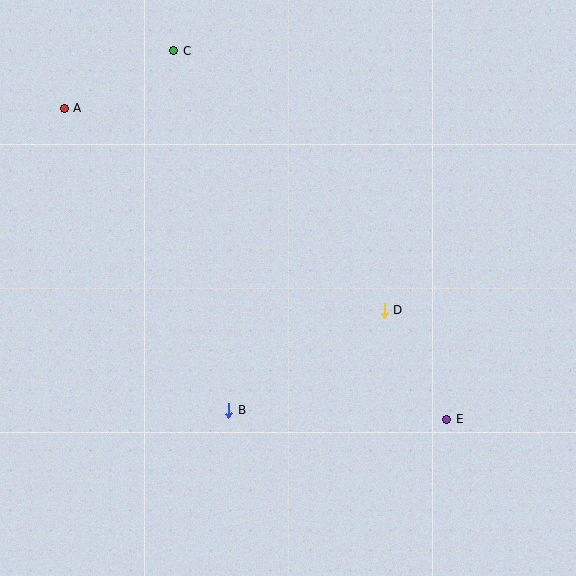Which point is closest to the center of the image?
Point D at (384, 310) is closest to the center.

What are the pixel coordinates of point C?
Point C is at (174, 51).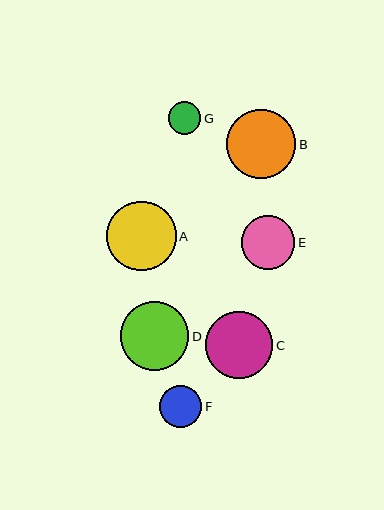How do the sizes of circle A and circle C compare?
Circle A and circle C are approximately the same size.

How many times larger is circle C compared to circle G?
Circle C is approximately 2.1 times the size of circle G.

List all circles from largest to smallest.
From largest to smallest: A, B, D, C, E, F, G.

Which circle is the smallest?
Circle G is the smallest with a size of approximately 33 pixels.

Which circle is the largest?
Circle A is the largest with a size of approximately 70 pixels.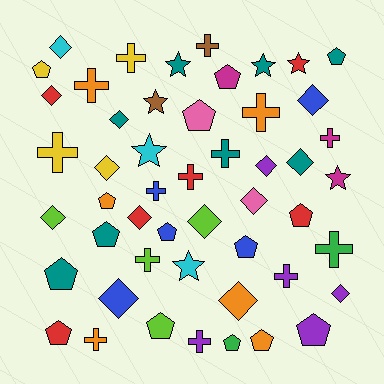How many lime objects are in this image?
There are 4 lime objects.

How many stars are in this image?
There are 7 stars.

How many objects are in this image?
There are 50 objects.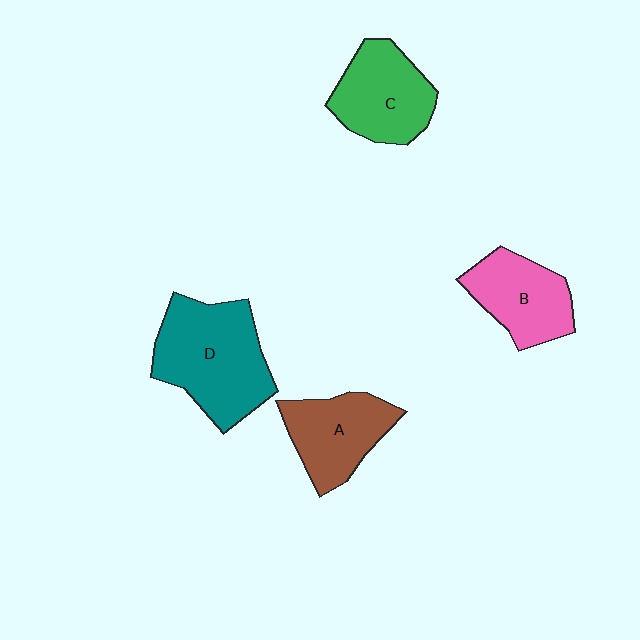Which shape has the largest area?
Shape D (teal).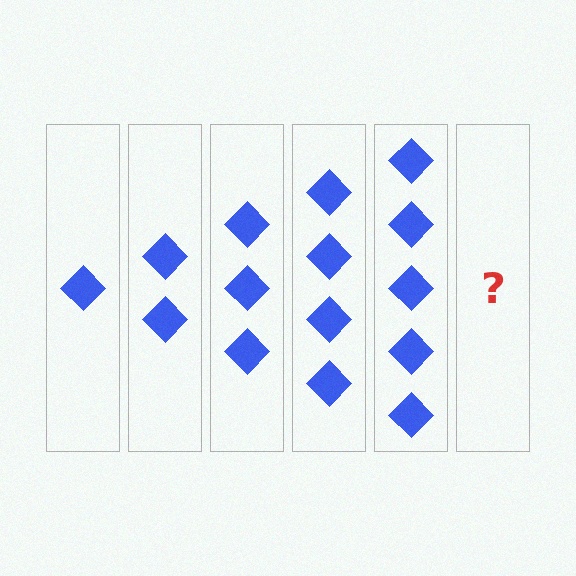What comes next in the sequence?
The next element should be 6 diamonds.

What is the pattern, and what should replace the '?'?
The pattern is that each step adds one more diamond. The '?' should be 6 diamonds.